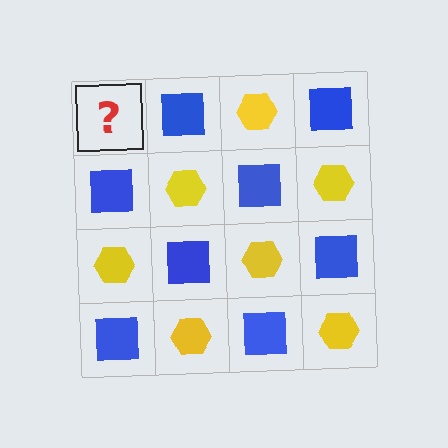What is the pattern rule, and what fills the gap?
The rule is that it alternates yellow hexagon and blue square in a checkerboard pattern. The gap should be filled with a yellow hexagon.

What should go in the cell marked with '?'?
The missing cell should contain a yellow hexagon.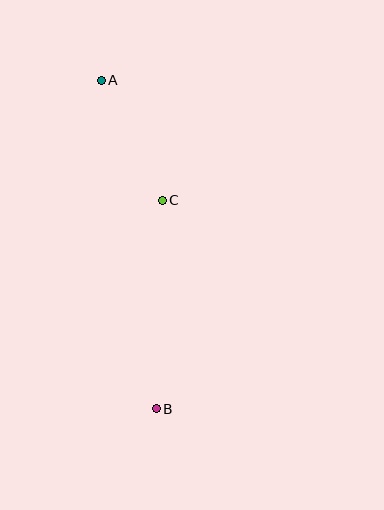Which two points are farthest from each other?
Points A and B are farthest from each other.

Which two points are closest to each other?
Points A and C are closest to each other.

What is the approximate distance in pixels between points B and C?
The distance between B and C is approximately 208 pixels.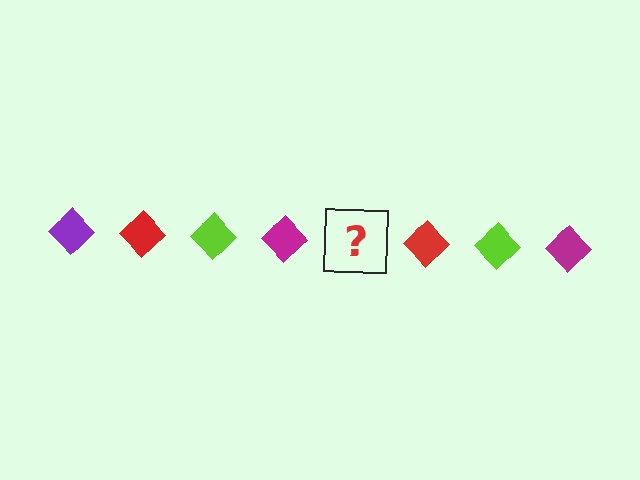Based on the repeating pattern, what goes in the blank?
The blank should be a purple diamond.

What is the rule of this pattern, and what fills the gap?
The rule is that the pattern cycles through purple, red, lime, magenta diamonds. The gap should be filled with a purple diamond.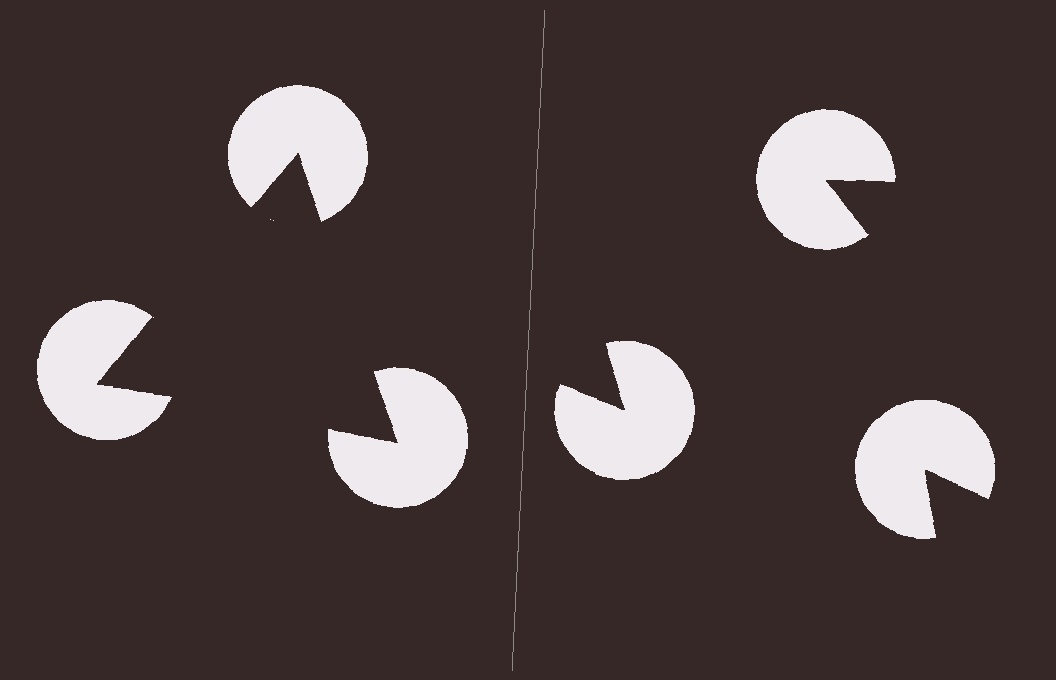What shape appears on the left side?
An illusory triangle.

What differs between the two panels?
The pac-man discs are positioned identically on both sides; only the wedge orientations differ. On the left they align to a triangle; on the right they are misaligned.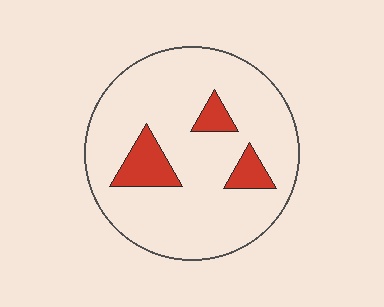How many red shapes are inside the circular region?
3.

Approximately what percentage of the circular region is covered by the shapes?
Approximately 15%.